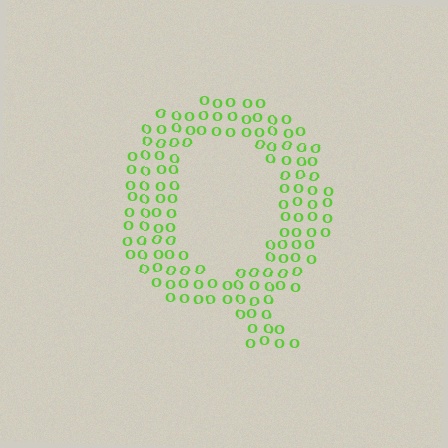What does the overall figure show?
The overall figure shows the letter Q.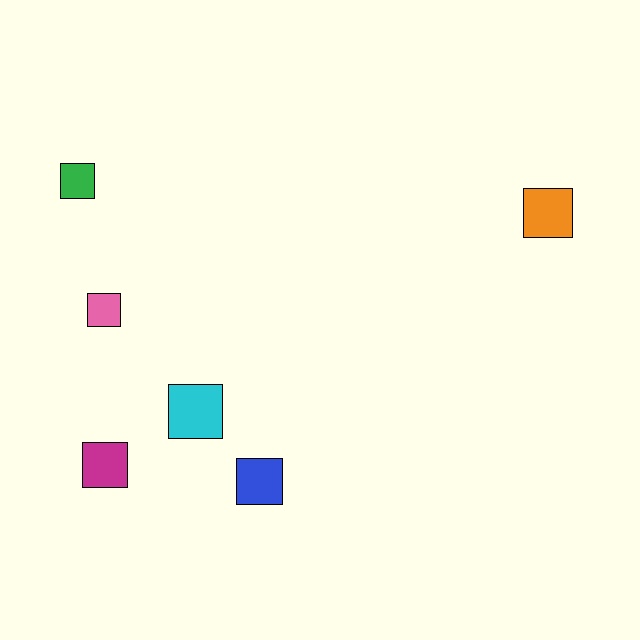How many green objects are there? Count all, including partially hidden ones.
There is 1 green object.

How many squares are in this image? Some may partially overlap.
There are 6 squares.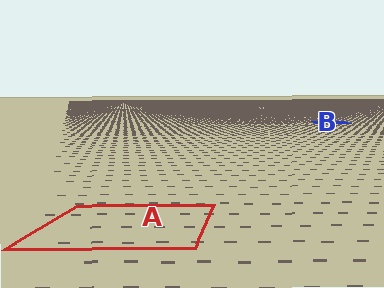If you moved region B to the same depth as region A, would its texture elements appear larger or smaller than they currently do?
They would appear larger. At a closer depth, the same texture elements are projected at a bigger on-screen size.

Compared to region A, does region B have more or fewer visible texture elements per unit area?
Region B has more texture elements per unit area — they are packed more densely because it is farther away.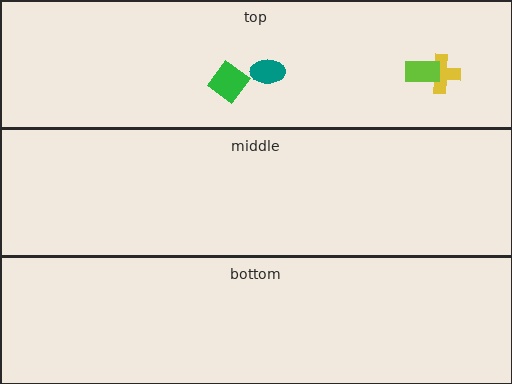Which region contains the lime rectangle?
The top region.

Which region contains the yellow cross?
The top region.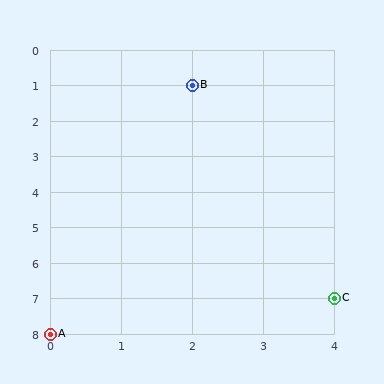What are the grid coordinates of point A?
Point A is at grid coordinates (0, 8).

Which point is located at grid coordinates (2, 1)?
Point B is at (2, 1).